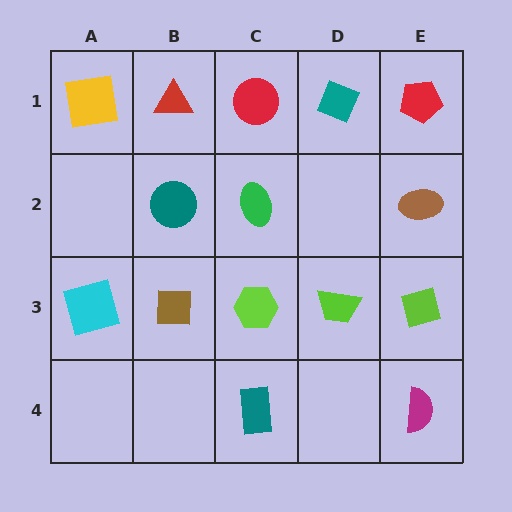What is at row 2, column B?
A teal circle.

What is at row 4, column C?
A teal rectangle.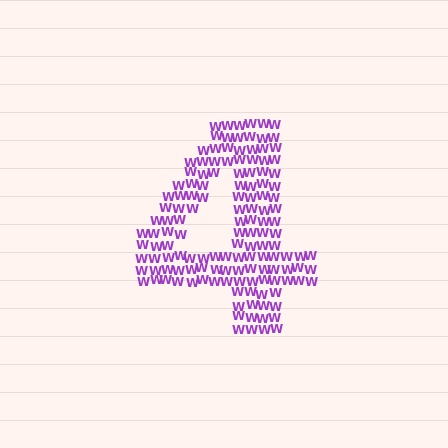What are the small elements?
The small elements are letter W's.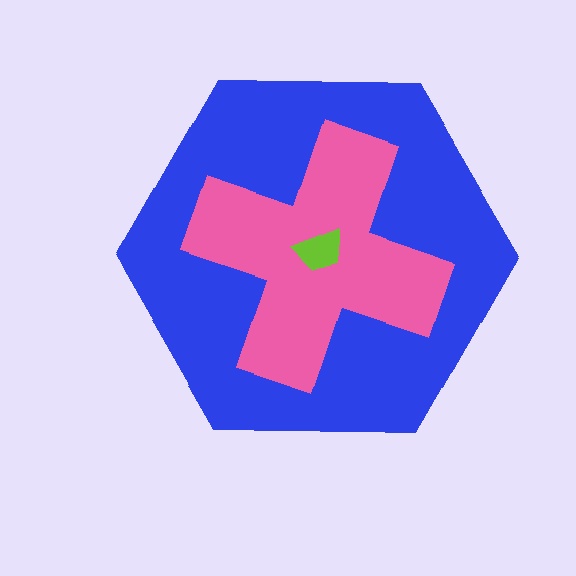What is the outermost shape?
The blue hexagon.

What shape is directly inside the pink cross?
The lime trapezoid.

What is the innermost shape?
The lime trapezoid.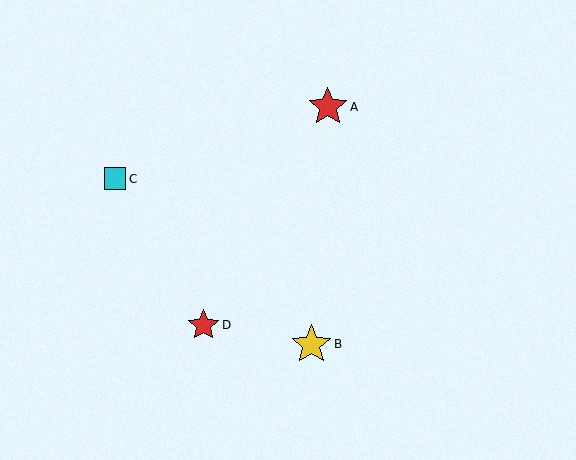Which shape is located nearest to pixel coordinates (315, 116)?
The red star (labeled A) at (328, 107) is nearest to that location.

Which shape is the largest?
The yellow star (labeled B) is the largest.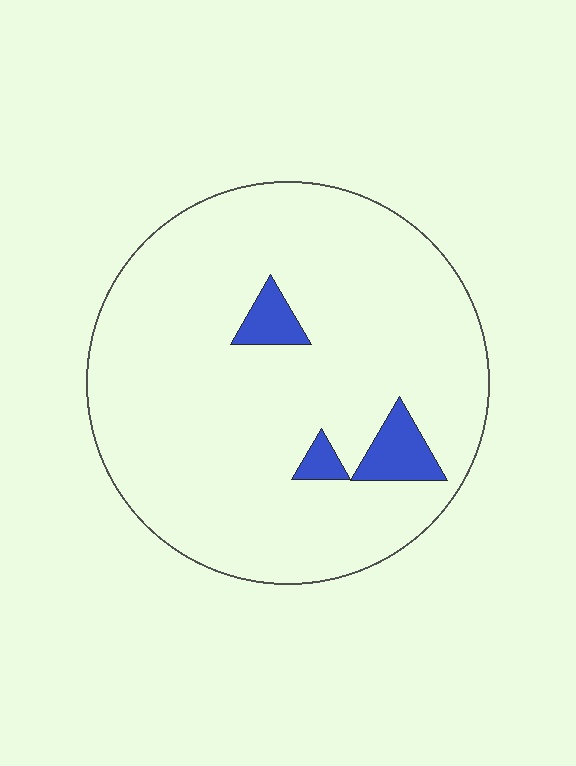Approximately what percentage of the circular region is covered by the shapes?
Approximately 5%.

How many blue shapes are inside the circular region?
3.